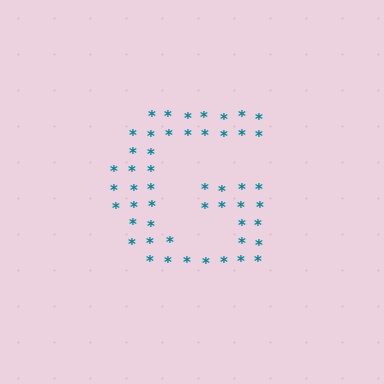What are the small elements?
The small elements are asterisks.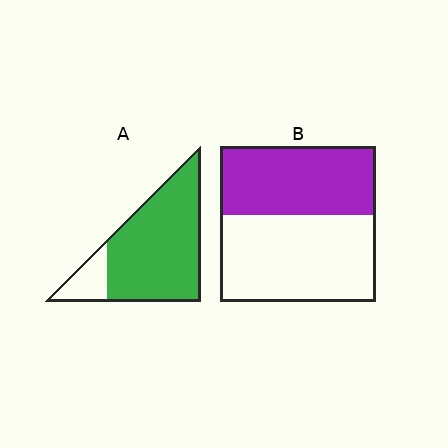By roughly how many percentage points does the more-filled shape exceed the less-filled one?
By roughly 40 percentage points (A over B).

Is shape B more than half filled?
No.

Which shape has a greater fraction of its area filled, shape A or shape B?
Shape A.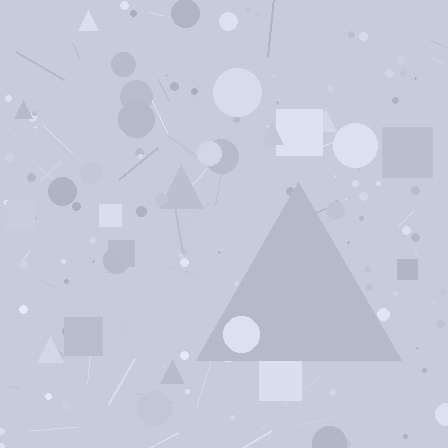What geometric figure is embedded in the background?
A triangle is embedded in the background.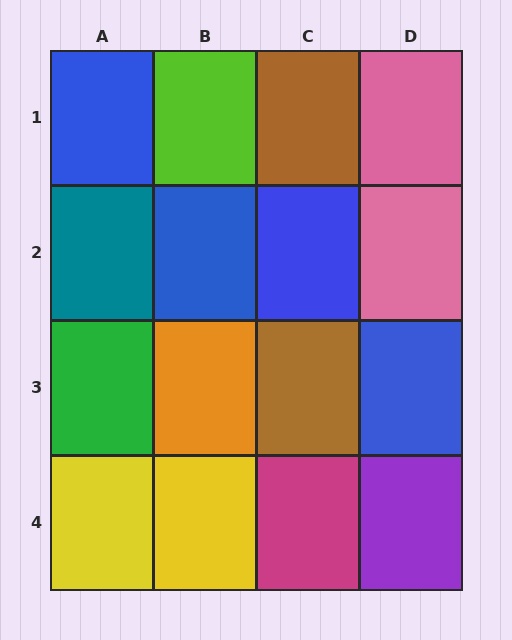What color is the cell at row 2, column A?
Teal.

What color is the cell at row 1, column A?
Blue.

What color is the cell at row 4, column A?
Yellow.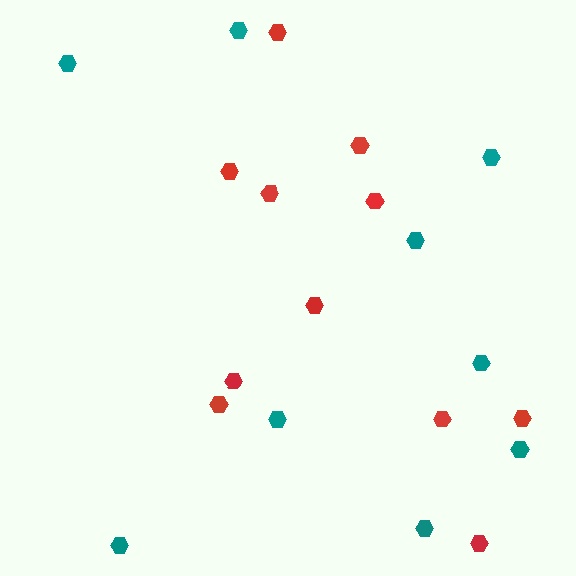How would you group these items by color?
There are 2 groups: one group of red hexagons (11) and one group of teal hexagons (9).